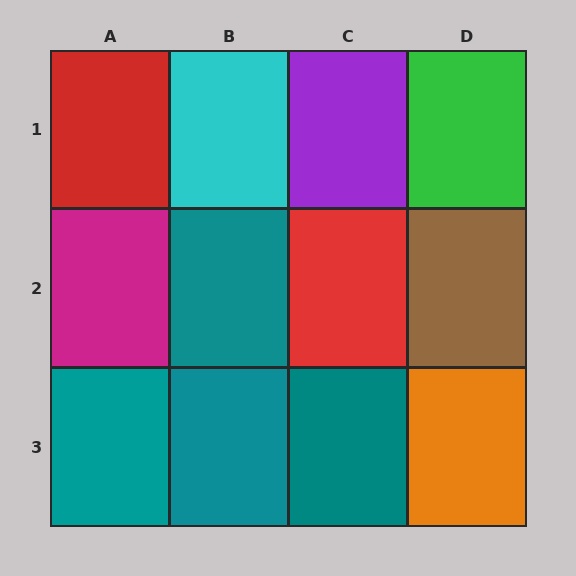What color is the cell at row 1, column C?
Purple.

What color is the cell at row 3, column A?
Teal.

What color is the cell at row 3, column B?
Teal.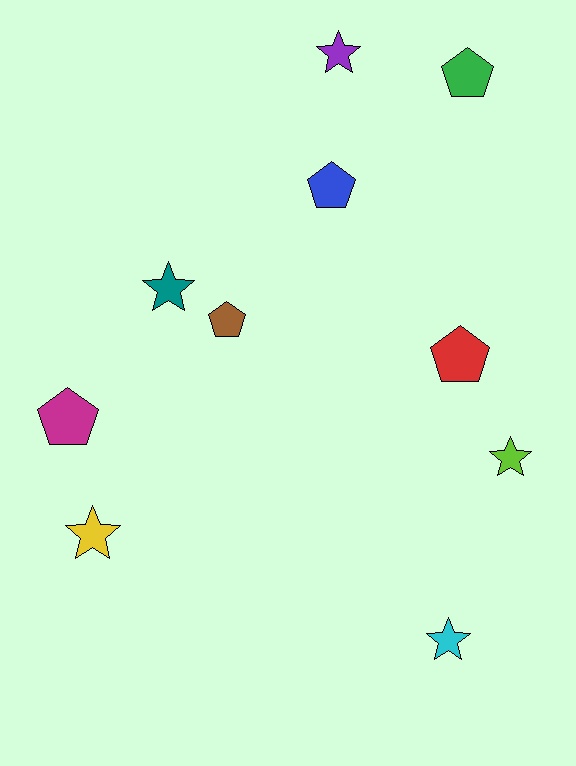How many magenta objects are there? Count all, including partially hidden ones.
There is 1 magenta object.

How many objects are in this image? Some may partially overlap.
There are 10 objects.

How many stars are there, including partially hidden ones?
There are 5 stars.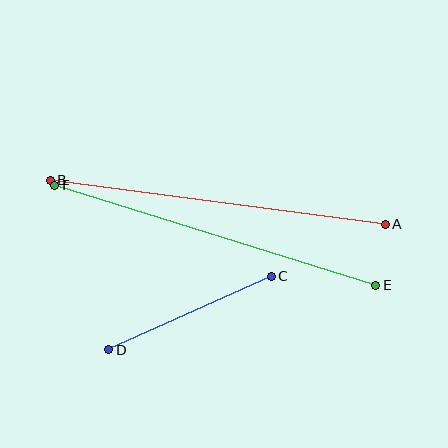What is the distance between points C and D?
The distance is approximately 179 pixels.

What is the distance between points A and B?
The distance is approximately 338 pixels.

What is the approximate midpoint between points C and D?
The midpoint is at approximately (190, 313) pixels.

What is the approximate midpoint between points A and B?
The midpoint is at approximately (218, 202) pixels.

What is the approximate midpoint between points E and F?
The midpoint is at approximately (215, 235) pixels.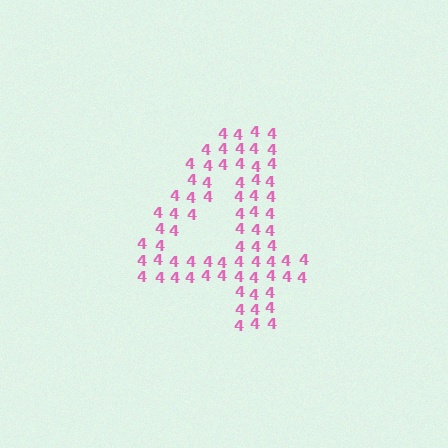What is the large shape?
The large shape is the digit 4.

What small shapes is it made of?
It is made of small digit 4's.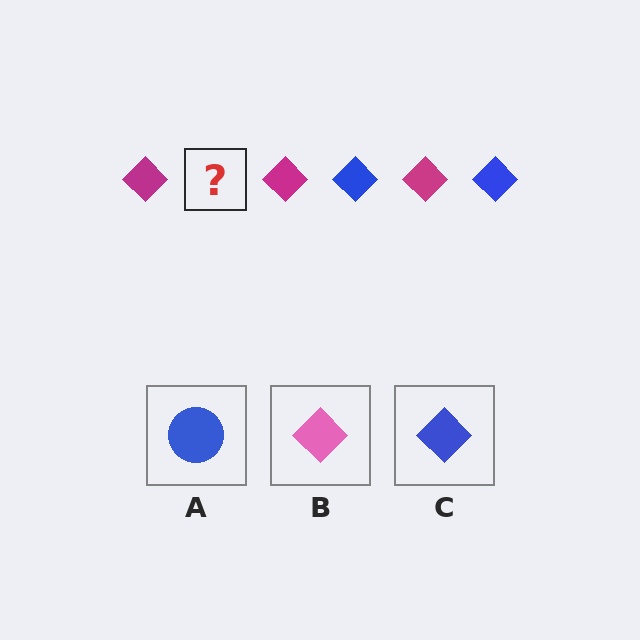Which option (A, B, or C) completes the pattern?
C.